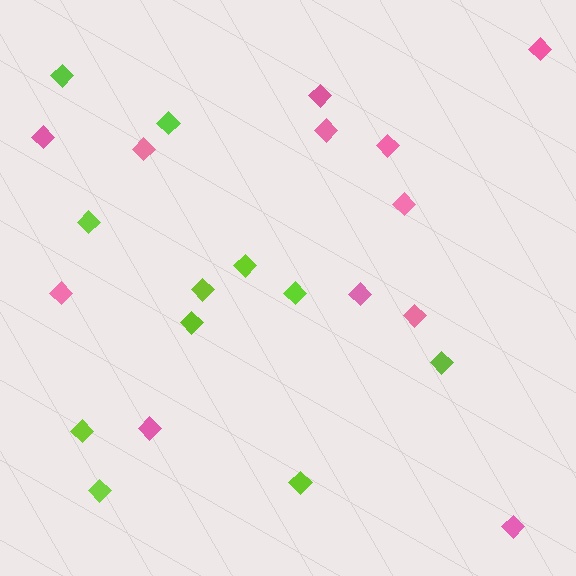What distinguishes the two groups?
There are 2 groups: one group of pink diamonds (12) and one group of lime diamonds (11).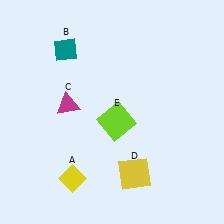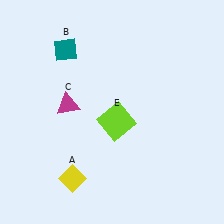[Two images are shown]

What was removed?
The yellow square (D) was removed in Image 2.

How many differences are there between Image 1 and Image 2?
There is 1 difference between the two images.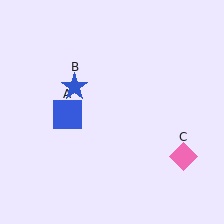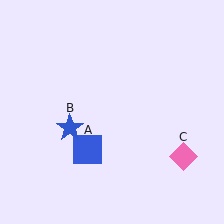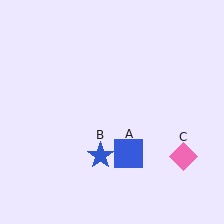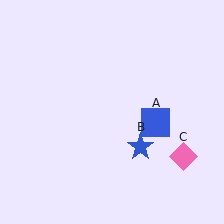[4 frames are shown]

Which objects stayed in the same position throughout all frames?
Pink diamond (object C) remained stationary.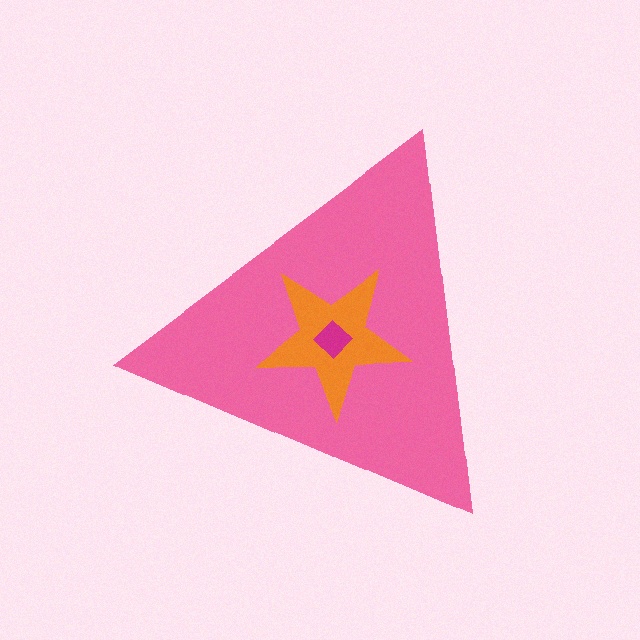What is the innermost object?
The magenta diamond.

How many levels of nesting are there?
3.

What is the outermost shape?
The pink triangle.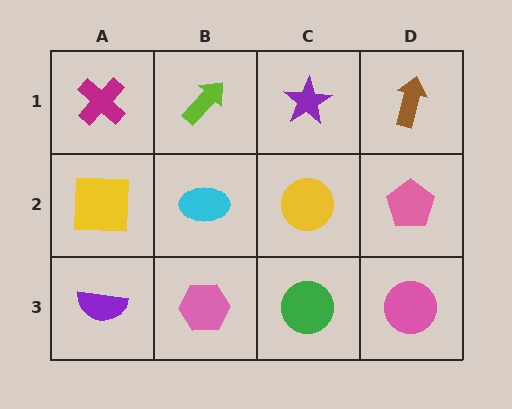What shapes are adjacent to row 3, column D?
A pink pentagon (row 2, column D), a green circle (row 3, column C).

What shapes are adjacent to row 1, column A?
A yellow square (row 2, column A), a lime arrow (row 1, column B).